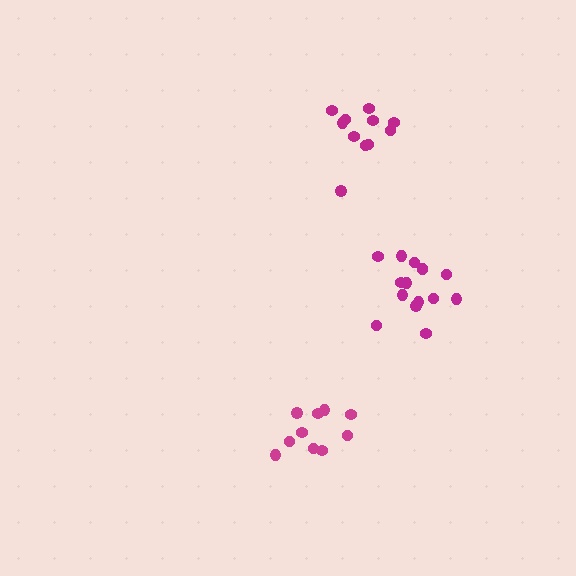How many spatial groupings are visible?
There are 3 spatial groupings.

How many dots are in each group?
Group 1: 15 dots, Group 2: 11 dots, Group 3: 10 dots (36 total).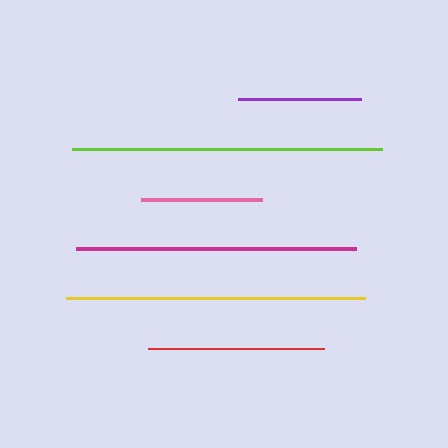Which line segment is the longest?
The lime line is the longest at approximately 310 pixels.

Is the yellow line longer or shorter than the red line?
The yellow line is longer than the red line.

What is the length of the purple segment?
The purple segment is approximately 123 pixels long.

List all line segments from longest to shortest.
From longest to shortest: lime, yellow, magenta, red, purple, pink.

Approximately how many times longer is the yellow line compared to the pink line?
The yellow line is approximately 2.5 times the length of the pink line.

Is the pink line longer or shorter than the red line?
The red line is longer than the pink line.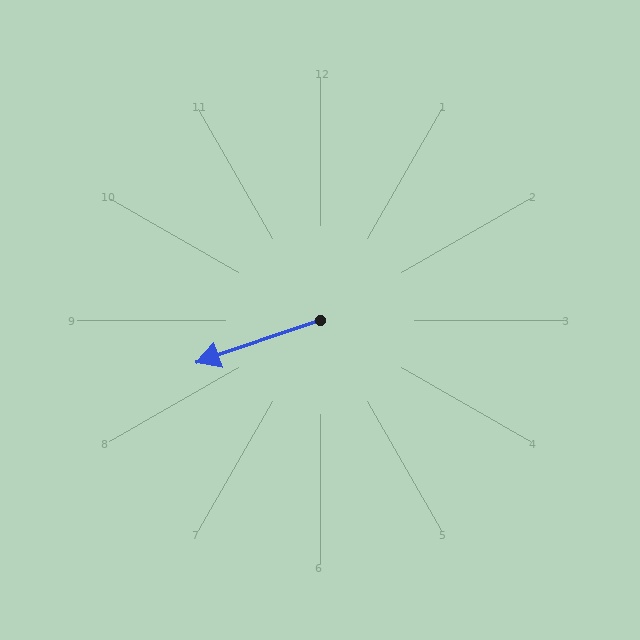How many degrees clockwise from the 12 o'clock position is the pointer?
Approximately 251 degrees.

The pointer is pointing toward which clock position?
Roughly 8 o'clock.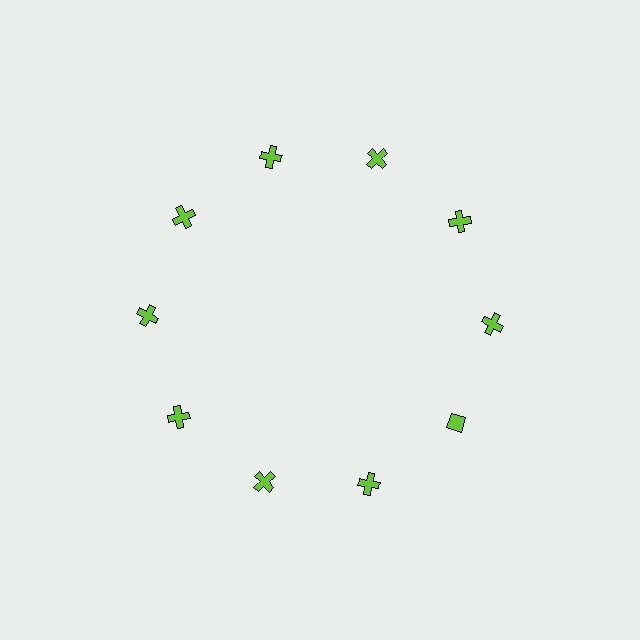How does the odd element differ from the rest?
It has a different shape: diamond instead of cross.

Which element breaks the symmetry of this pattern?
The lime diamond at roughly the 4 o'clock position breaks the symmetry. All other shapes are lime crosses.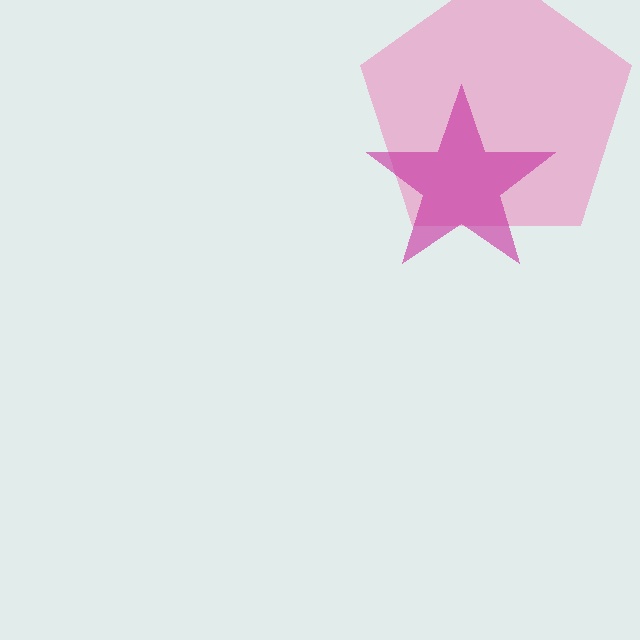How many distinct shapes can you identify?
There are 2 distinct shapes: a pink pentagon, a magenta star.